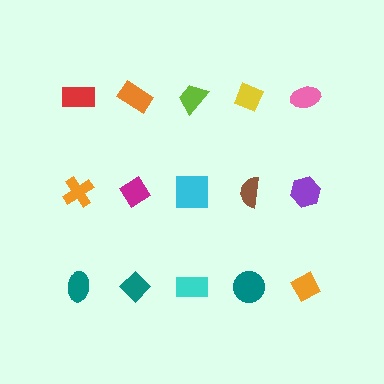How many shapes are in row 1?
5 shapes.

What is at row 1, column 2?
An orange rectangle.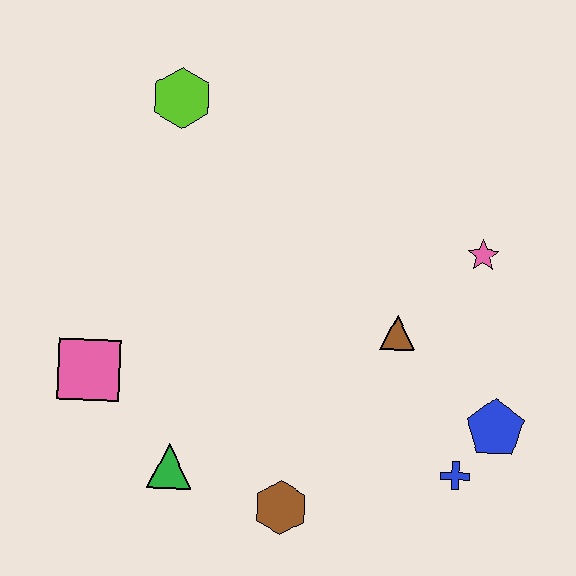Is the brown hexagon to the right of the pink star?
No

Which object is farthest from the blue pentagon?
The lime hexagon is farthest from the blue pentagon.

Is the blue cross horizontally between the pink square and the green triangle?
No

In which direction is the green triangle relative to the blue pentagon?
The green triangle is to the left of the blue pentagon.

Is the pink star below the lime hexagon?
Yes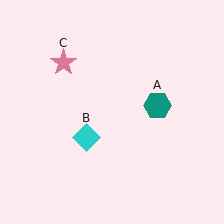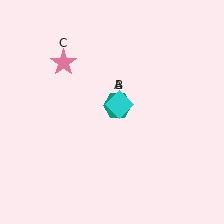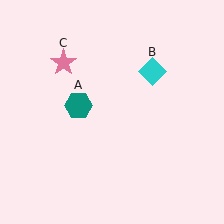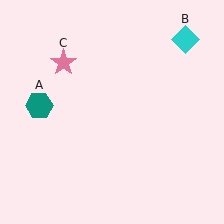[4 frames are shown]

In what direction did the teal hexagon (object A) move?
The teal hexagon (object A) moved left.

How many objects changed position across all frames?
2 objects changed position: teal hexagon (object A), cyan diamond (object B).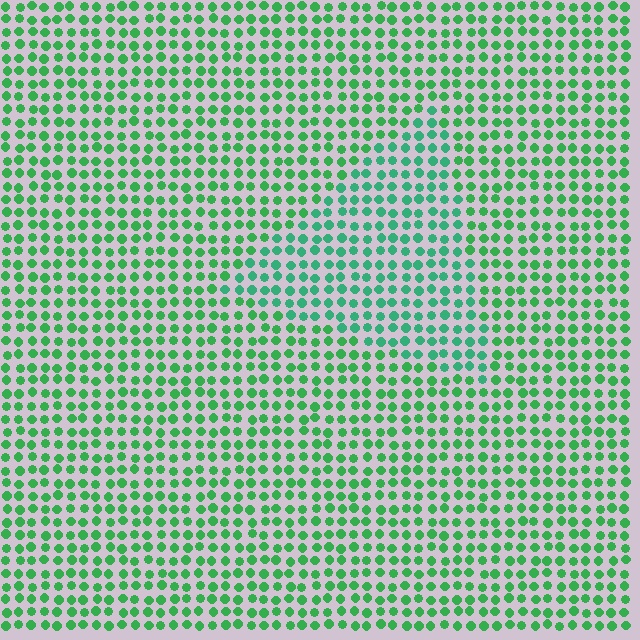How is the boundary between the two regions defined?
The boundary is defined purely by a slight shift in hue (about 21 degrees). Spacing, size, and orientation are identical on both sides.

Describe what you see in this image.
The image is filled with small green elements in a uniform arrangement. A triangle-shaped region is visible where the elements are tinted to a slightly different hue, forming a subtle color boundary.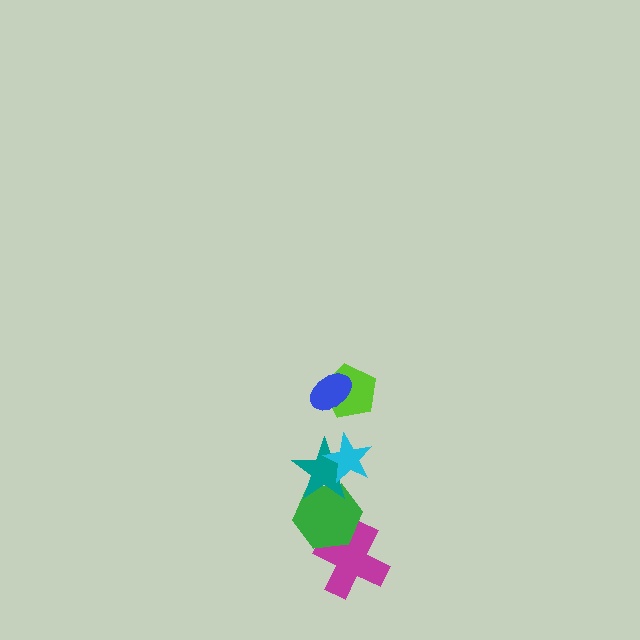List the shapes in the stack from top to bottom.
From top to bottom: the blue ellipse, the lime pentagon, the cyan star, the teal star, the green hexagon, the magenta cross.